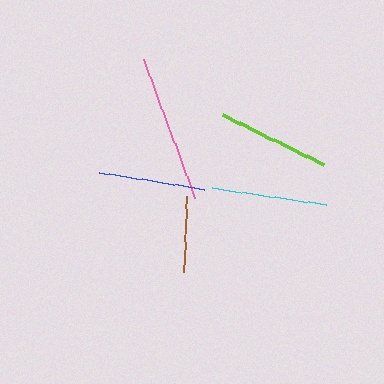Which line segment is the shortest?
The brown line is the shortest at approximately 77 pixels.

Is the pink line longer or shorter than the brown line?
The pink line is longer than the brown line.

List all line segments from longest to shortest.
From longest to shortest: pink, cyan, lime, blue, brown.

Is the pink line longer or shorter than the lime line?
The pink line is longer than the lime line.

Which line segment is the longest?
The pink line is the longest at approximately 148 pixels.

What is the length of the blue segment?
The blue segment is approximately 106 pixels long.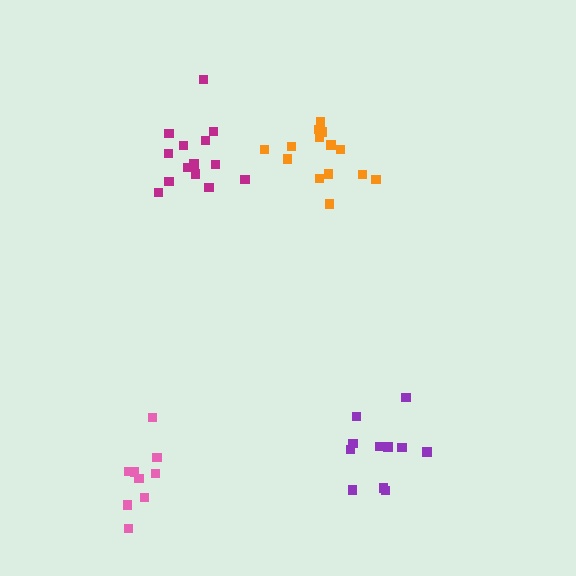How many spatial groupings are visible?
There are 4 spatial groupings.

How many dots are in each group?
Group 1: 9 dots, Group 2: 14 dots, Group 3: 14 dots, Group 4: 12 dots (49 total).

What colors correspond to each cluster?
The clusters are colored: pink, orange, magenta, purple.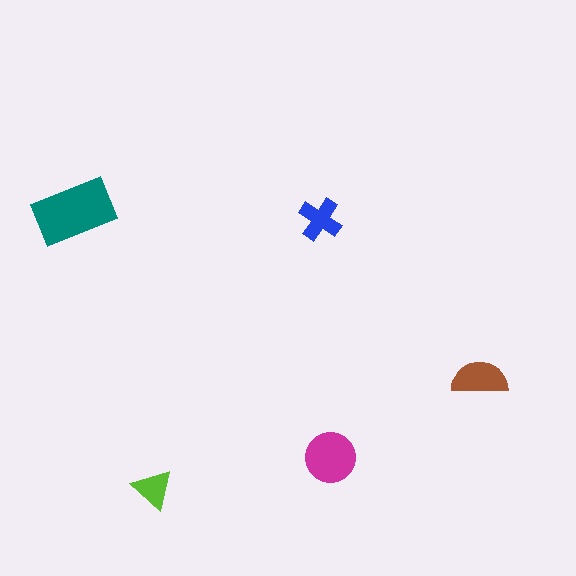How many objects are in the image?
There are 5 objects in the image.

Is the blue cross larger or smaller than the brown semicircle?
Smaller.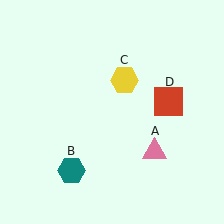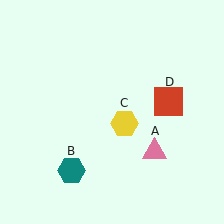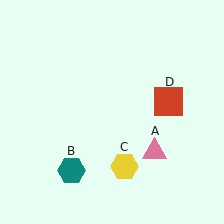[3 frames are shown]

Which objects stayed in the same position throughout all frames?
Pink triangle (object A) and teal hexagon (object B) and red square (object D) remained stationary.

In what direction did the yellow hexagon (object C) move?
The yellow hexagon (object C) moved down.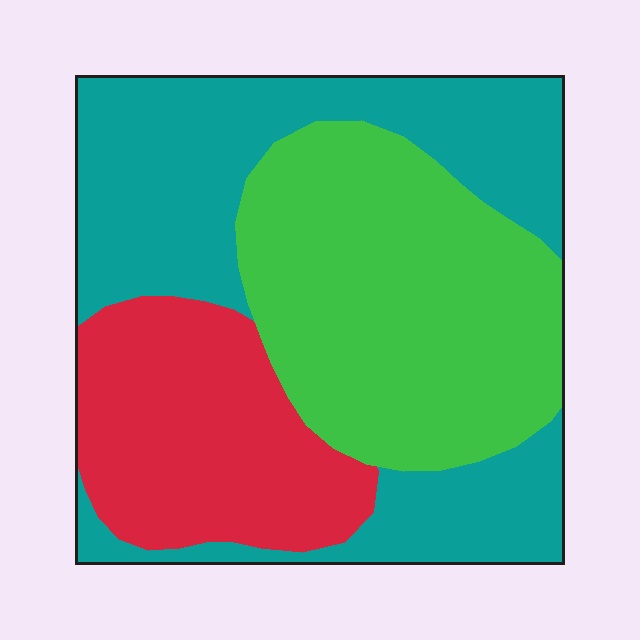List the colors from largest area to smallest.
From largest to smallest: teal, green, red.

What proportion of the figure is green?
Green takes up about three eighths (3/8) of the figure.